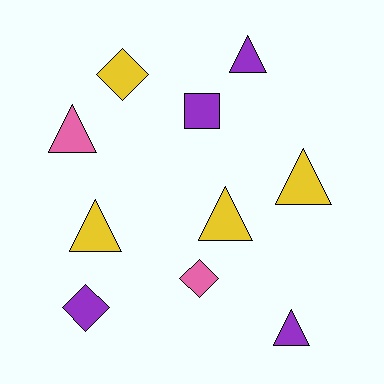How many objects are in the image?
There are 10 objects.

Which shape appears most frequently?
Triangle, with 6 objects.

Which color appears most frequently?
Purple, with 4 objects.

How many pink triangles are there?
There is 1 pink triangle.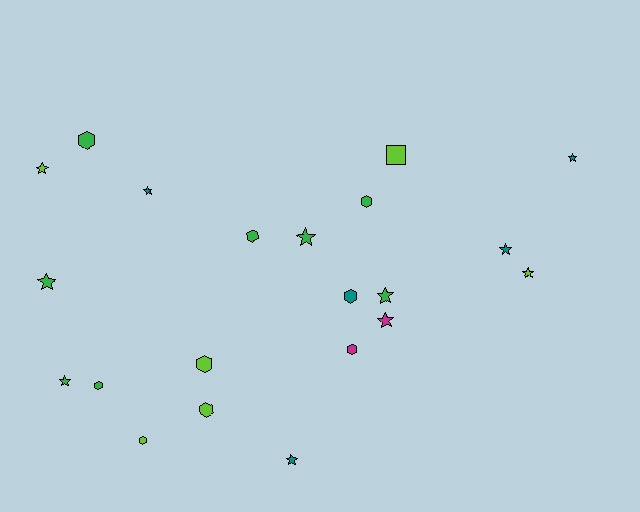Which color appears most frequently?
Green, with 8 objects.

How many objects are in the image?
There are 21 objects.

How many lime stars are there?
There are 2 lime stars.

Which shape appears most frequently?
Star, with 11 objects.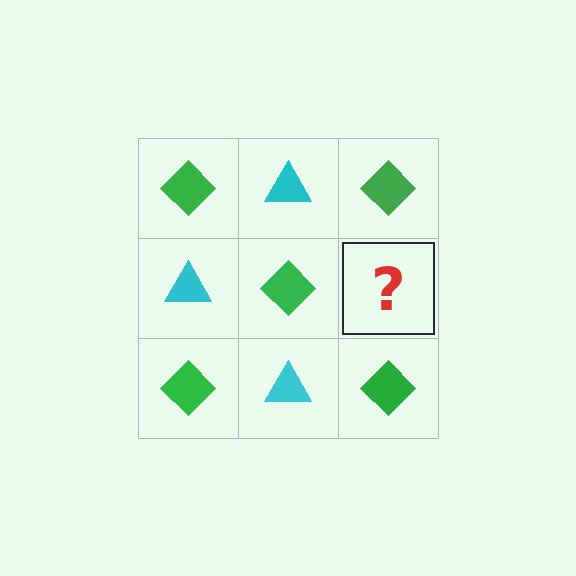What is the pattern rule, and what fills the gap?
The rule is that it alternates green diamond and cyan triangle in a checkerboard pattern. The gap should be filled with a cyan triangle.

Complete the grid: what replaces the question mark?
The question mark should be replaced with a cyan triangle.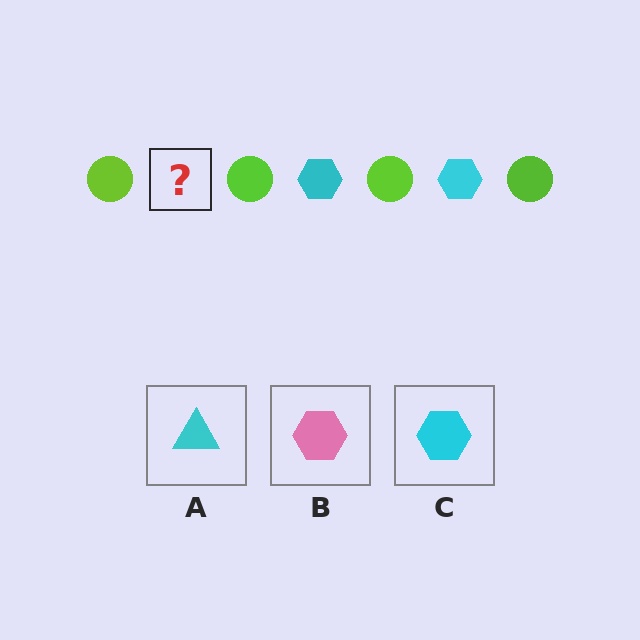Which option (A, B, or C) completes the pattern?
C.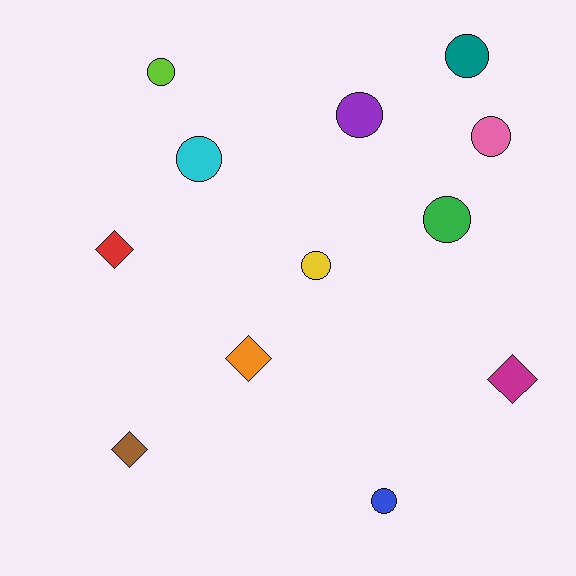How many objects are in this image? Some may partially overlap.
There are 12 objects.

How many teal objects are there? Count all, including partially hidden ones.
There is 1 teal object.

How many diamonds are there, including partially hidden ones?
There are 4 diamonds.